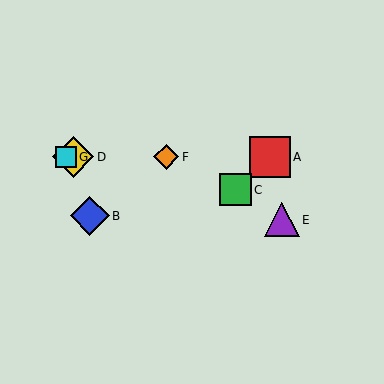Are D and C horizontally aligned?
No, D is at y≈157 and C is at y≈190.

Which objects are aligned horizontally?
Objects A, D, F, G are aligned horizontally.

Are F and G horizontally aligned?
Yes, both are at y≈157.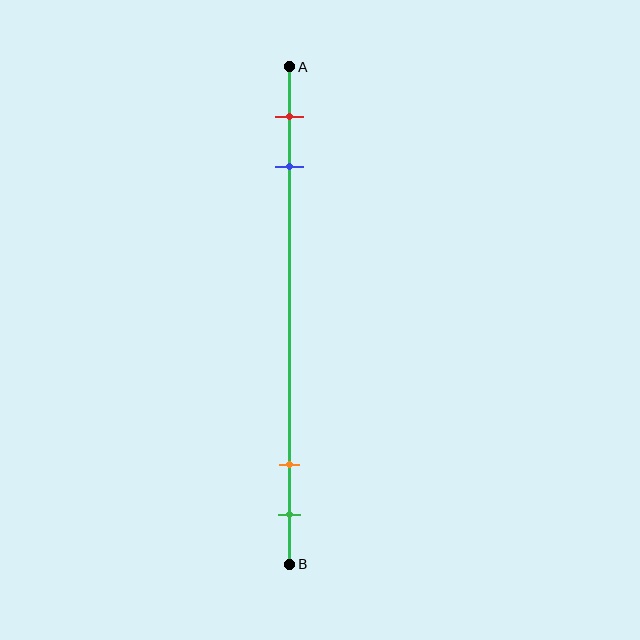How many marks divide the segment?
There are 4 marks dividing the segment.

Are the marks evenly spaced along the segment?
No, the marks are not evenly spaced.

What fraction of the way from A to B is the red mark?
The red mark is approximately 10% (0.1) of the way from A to B.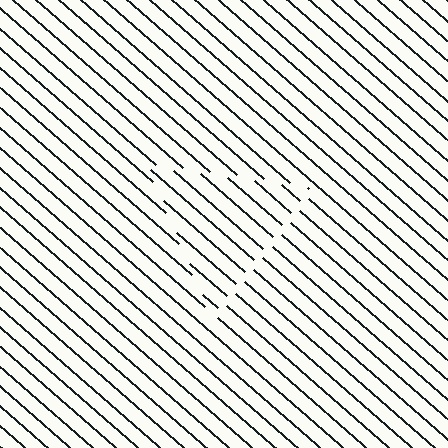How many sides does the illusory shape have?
3 sides — the line-ends trace a triangle.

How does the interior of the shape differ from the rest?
The interior of the shape contains the same grating, shifted by half a period — the contour is defined by the phase discontinuity where line-ends from the inner and outer gratings abut.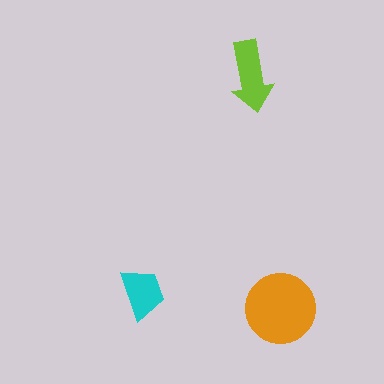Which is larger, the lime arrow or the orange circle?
The orange circle.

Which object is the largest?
The orange circle.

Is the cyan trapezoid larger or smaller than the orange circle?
Smaller.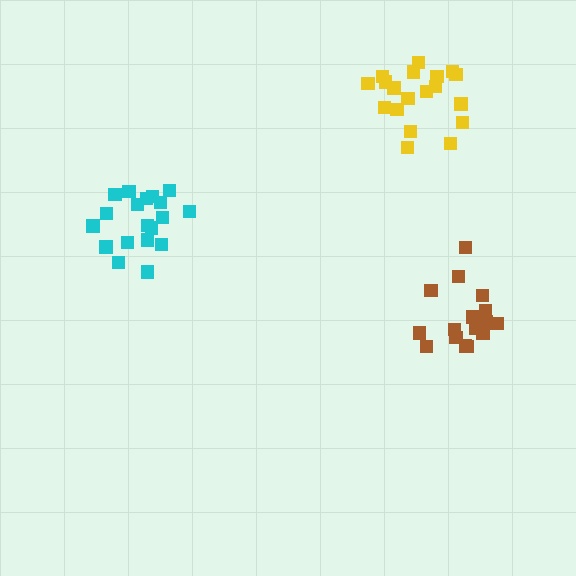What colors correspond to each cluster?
The clusters are colored: brown, yellow, cyan.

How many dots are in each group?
Group 1: 17 dots, Group 2: 19 dots, Group 3: 19 dots (55 total).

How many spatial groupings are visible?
There are 3 spatial groupings.